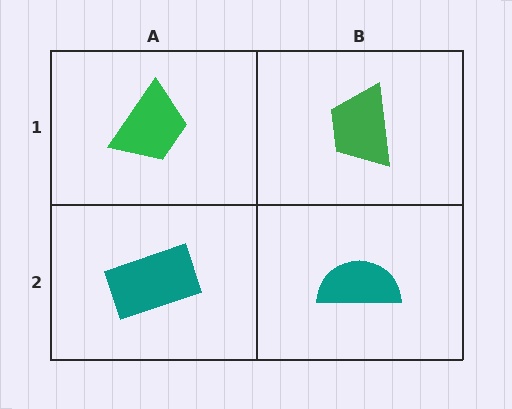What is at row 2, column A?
A teal rectangle.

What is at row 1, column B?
A green trapezoid.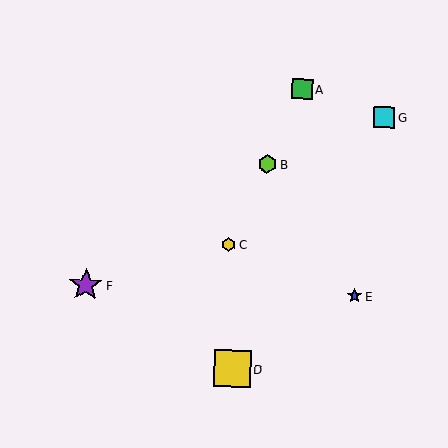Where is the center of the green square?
The center of the green square is at (302, 89).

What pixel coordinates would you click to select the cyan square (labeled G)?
Click at (384, 117) to select the cyan square G.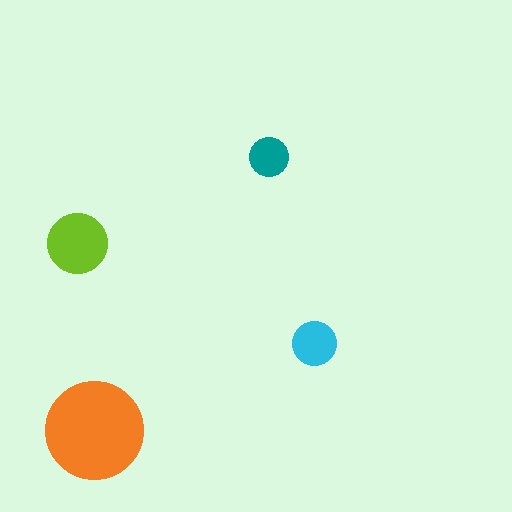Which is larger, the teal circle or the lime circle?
The lime one.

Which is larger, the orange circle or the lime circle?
The orange one.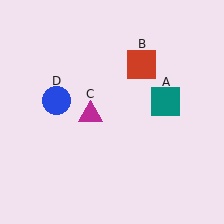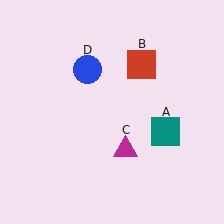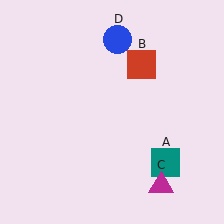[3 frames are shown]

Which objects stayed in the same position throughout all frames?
Red square (object B) remained stationary.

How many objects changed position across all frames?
3 objects changed position: teal square (object A), magenta triangle (object C), blue circle (object D).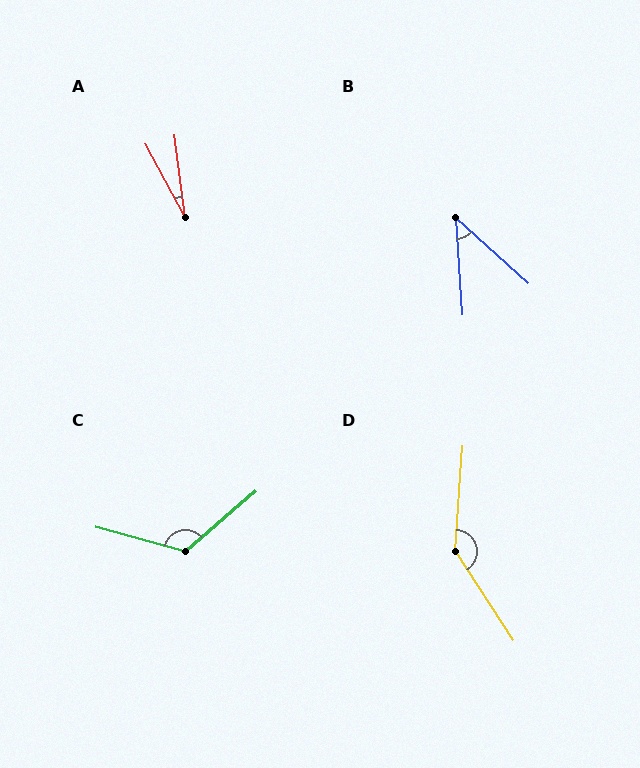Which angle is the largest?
D, at approximately 143 degrees.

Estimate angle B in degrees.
Approximately 44 degrees.